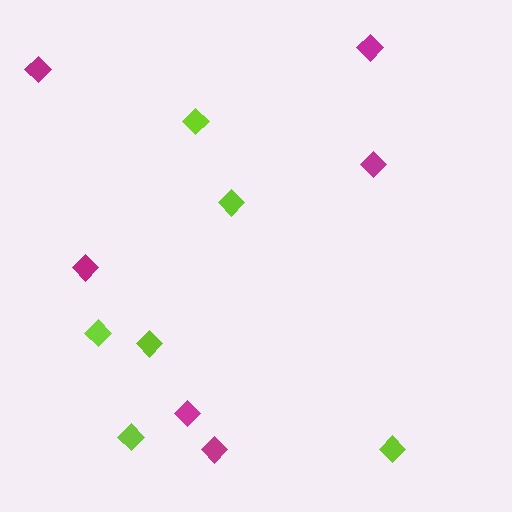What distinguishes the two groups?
There are 2 groups: one group of lime diamonds (6) and one group of magenta diamonds (6).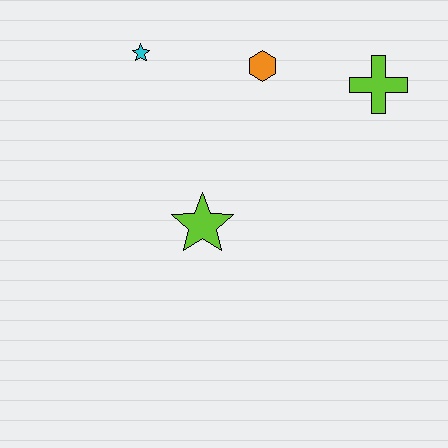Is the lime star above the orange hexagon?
No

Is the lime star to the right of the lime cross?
No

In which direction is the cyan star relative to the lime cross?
The cyan star is to the left of the lime cross.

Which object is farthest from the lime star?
The lime cross is farthest from the lime star.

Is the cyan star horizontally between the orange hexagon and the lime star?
No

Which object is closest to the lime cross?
The orange hexagon is closest to the lime cross.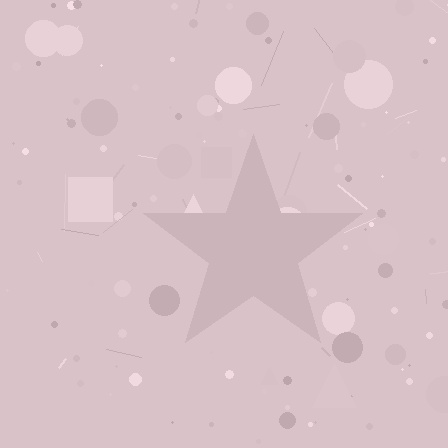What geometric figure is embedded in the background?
A star is embedded in the background.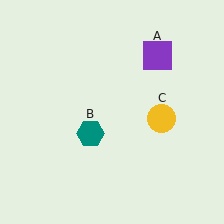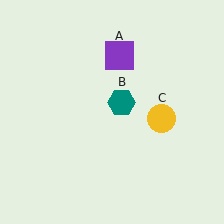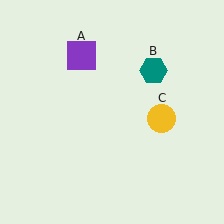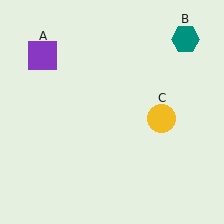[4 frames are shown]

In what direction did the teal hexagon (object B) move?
The teal hexagon (object B) moved up and to the right.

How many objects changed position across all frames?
2 objects changed position: purple square (object A), teal hexagon (object B).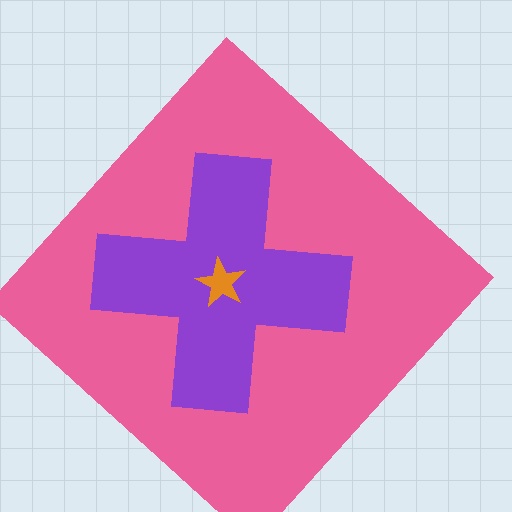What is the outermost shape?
The pink diamond.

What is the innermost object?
The orange star.